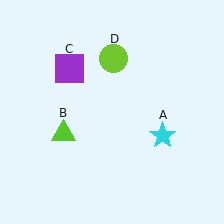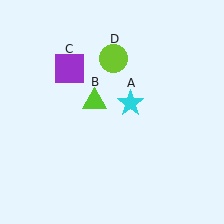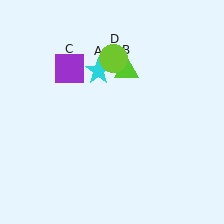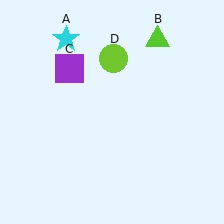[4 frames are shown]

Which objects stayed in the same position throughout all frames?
Purple square (object C) and lime circle (object D) remained stationary.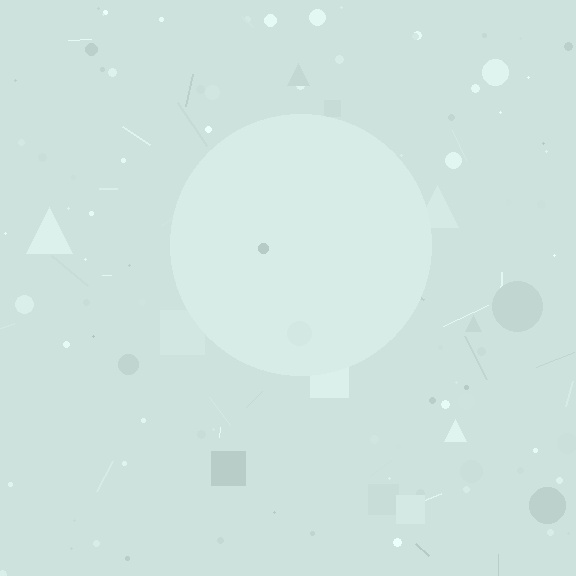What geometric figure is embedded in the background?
A circle is embedded in the background.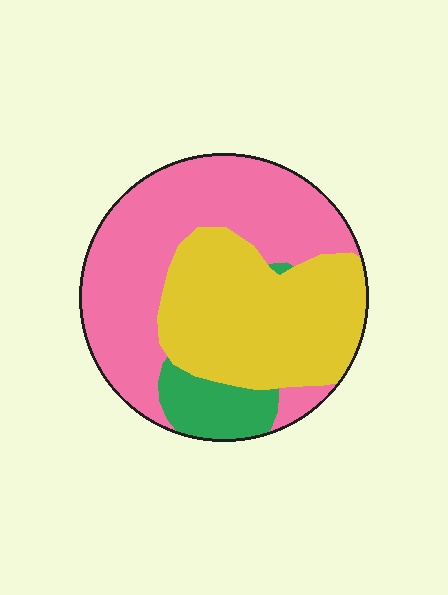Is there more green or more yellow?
Yellow.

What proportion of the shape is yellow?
Yellow covers around 40% of the shape.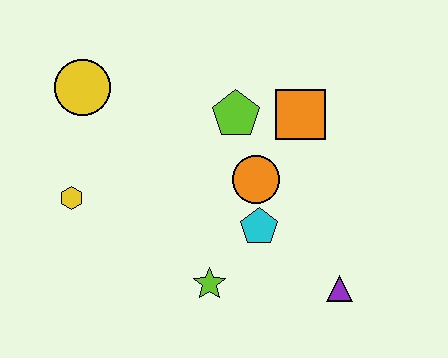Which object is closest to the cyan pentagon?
The orange circle is closest to the cyan pentagon.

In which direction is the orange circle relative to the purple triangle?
The orange circle is above the purple triangle.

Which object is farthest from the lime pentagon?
The purple triangle is farthest from the lime pentagon.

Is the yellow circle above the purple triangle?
Yes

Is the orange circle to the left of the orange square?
Yes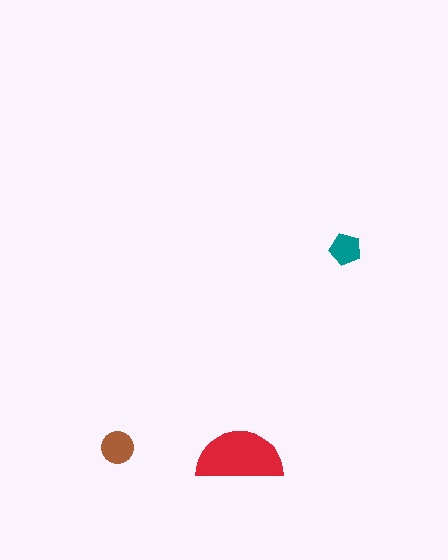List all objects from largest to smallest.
The red semicircle, the brown circle, the teal pentagon.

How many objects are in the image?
There are 3 objects in the image.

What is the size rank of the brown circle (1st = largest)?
2nd.